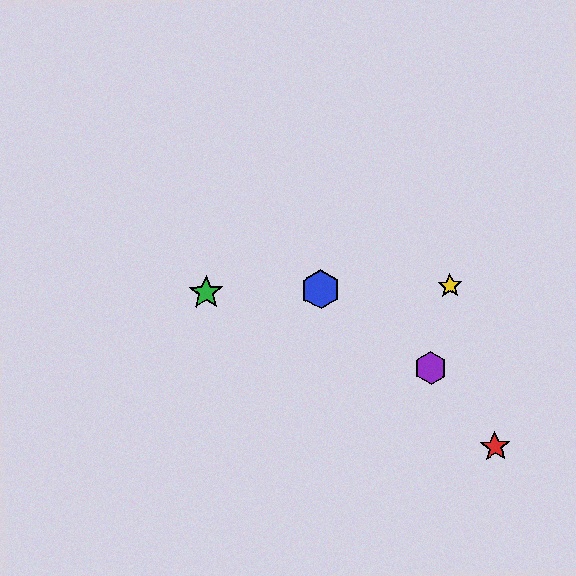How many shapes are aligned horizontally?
3 shapes (the blue hexagon, the green star, the yellow star) are aligned horizontally.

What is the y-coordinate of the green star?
The green star is at y≈293.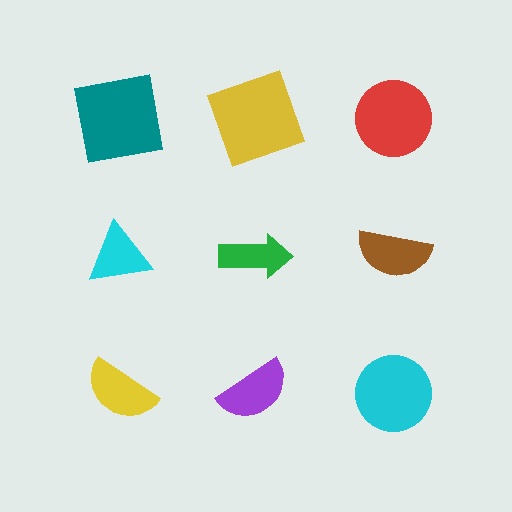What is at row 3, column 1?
A yellow semicircle.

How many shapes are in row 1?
3 shapes.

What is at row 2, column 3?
A brown semicircle.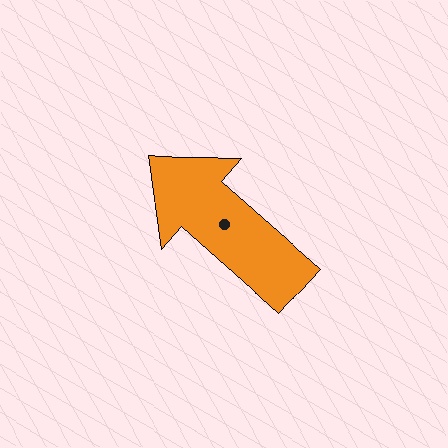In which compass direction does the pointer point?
Northwest.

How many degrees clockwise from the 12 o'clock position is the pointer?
Approximately 311 degrees.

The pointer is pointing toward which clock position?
Roughly 10 o'clock.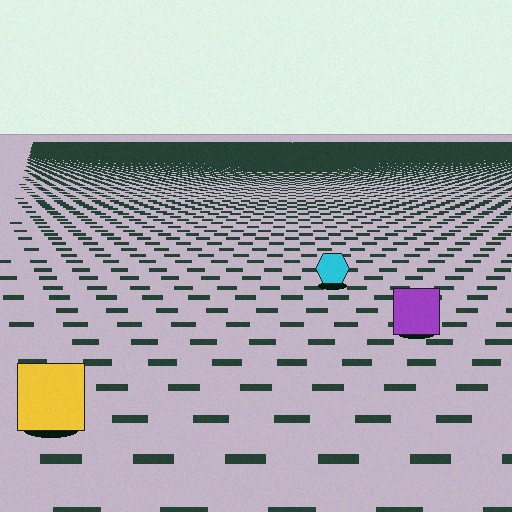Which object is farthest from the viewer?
The cyan hexagon is farthest from the viewer. It appears smaller and the ground texture around it is denser.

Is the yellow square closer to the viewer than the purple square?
Yes. The yellow square is closer — you can tell from the texture gradient: the ground texture is coarser near it.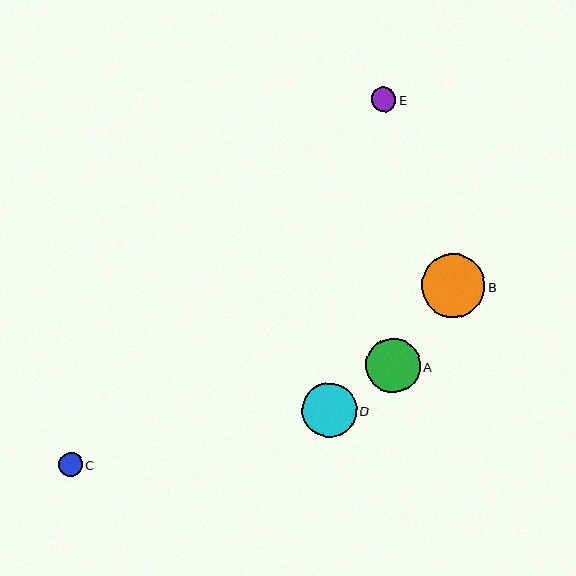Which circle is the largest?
Circle B is the largest with a size of approximately 63 pixels.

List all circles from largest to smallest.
From largest to smallest: B, A, D, E, C.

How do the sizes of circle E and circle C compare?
Circle E and circle C are approximately the same size.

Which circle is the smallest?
Circle C is the smallest with a size of approximately 23 pixels.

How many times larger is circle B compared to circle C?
Circle B is approximately 2.7 times the size of circle C.